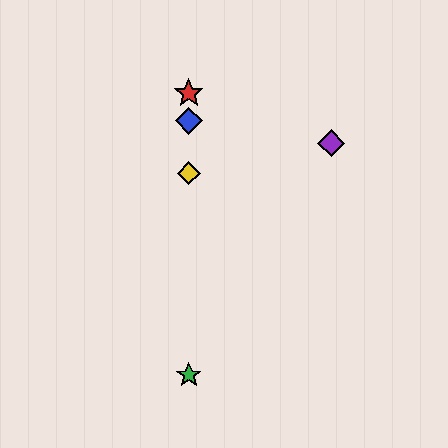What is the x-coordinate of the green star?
The green star is at x≈189.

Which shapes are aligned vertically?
The red star, the blue diamond, the green star, the yellow diamond are aligned vertically.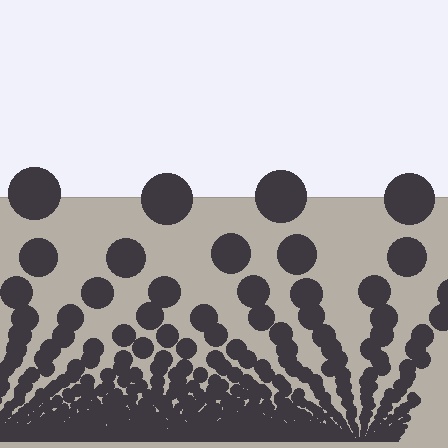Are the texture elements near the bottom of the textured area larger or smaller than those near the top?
Smaller. The gradient is inverted — elements near the bottom are smaller and denser.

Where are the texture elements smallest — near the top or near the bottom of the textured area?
Near the bottom.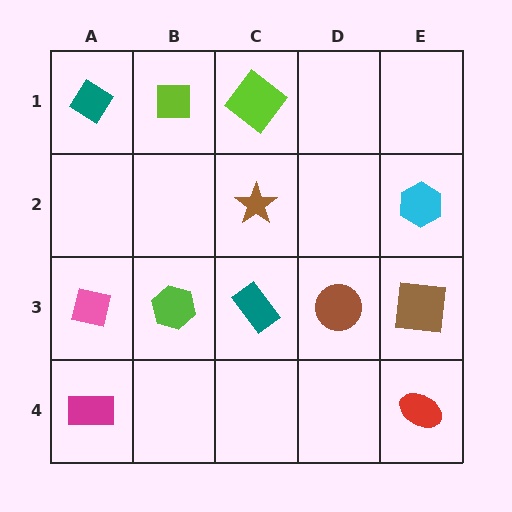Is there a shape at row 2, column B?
No, that cell is empty.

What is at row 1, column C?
A lime diamond.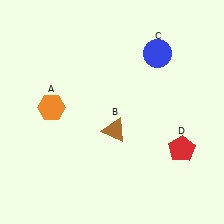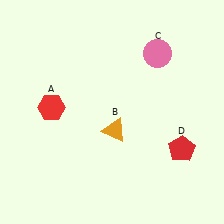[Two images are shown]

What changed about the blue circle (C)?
In Image 1, C is blue. In Image 2, it changed to pink.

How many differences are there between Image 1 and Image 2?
There are 3 differences between the two images.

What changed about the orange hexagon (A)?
In Image 1, A is orange. In Image 2, it changed to red.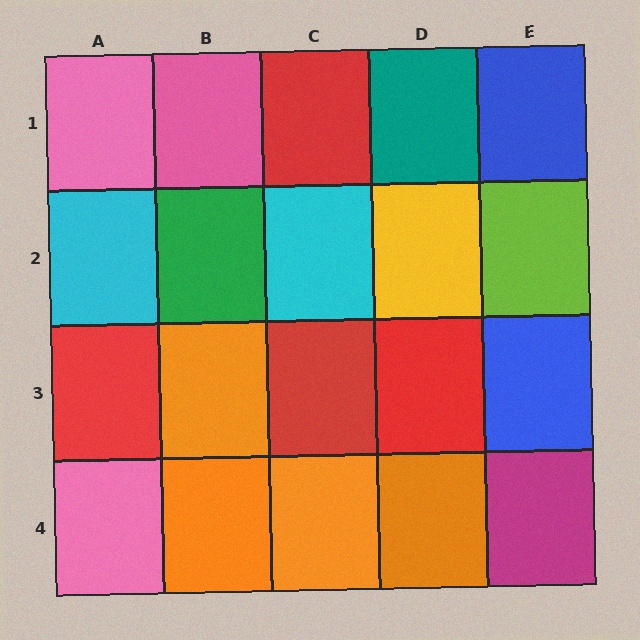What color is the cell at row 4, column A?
Pink.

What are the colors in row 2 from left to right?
Cyan, green, cyan, yellow, lime.